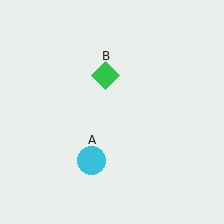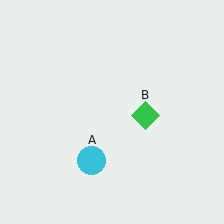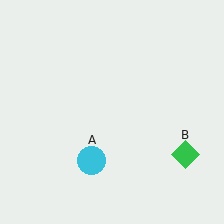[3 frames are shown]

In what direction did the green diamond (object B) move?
The green diamond (object B) moved down and to the right.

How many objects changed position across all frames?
1 object changed position: green diamond (object B).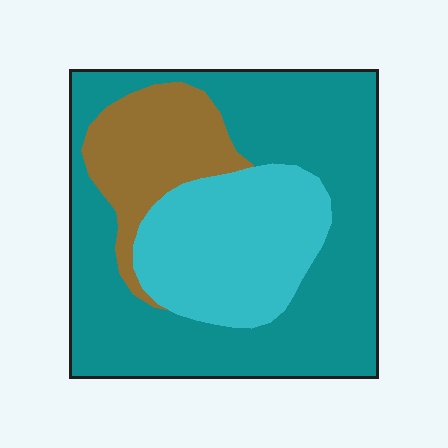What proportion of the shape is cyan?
Cyan takes up between a sixth and a third of the shape.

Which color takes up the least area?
Brown, at roughly 15%.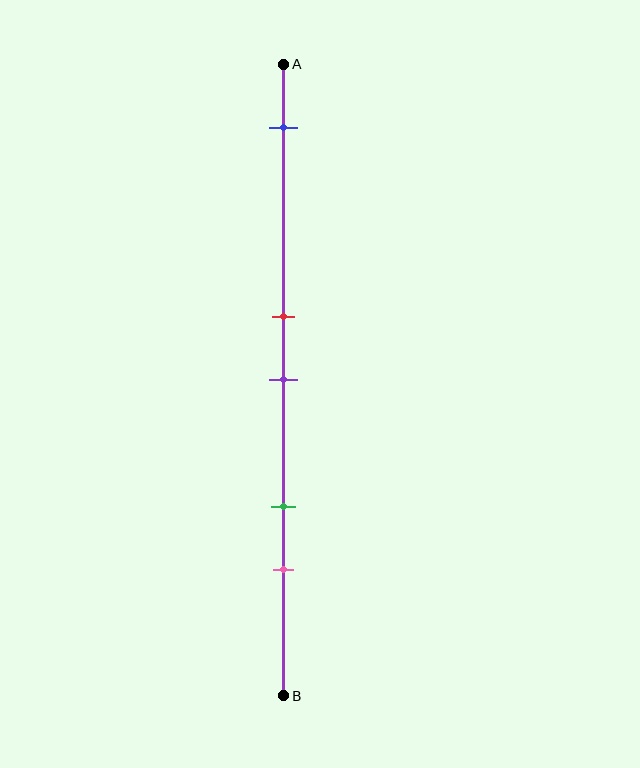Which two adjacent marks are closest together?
The red and purple marks are the closest adjacent pair.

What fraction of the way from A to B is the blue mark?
The blue mark is approximately 10% (0.1) of the way from A to B.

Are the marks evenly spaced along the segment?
No, the marks are not evenly spaced.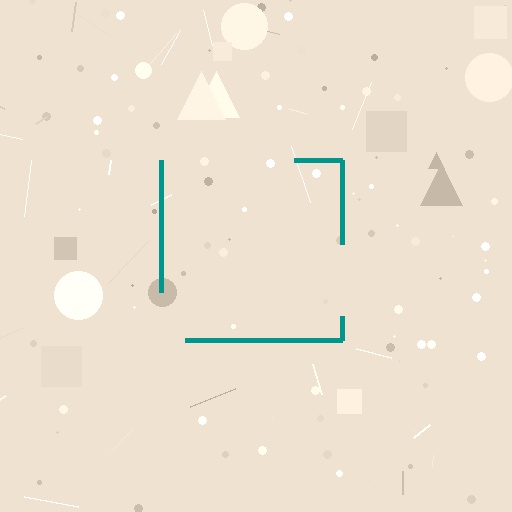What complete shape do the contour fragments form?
The contour fragments form a square.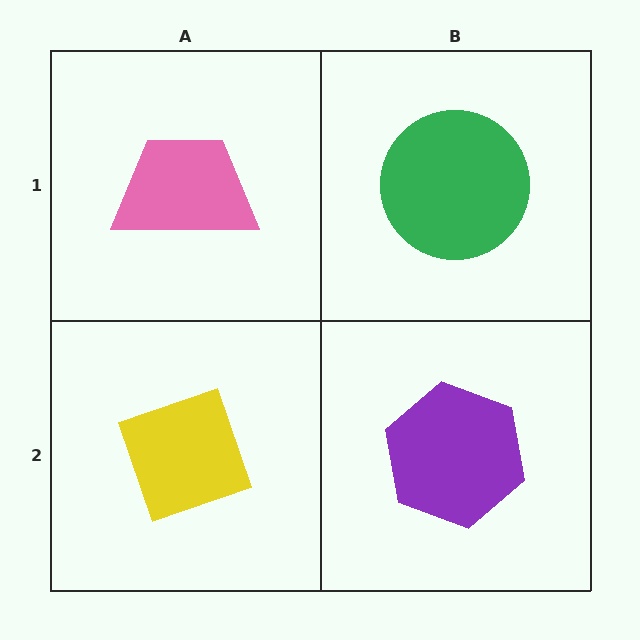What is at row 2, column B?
A purple hexagon.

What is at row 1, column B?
A green circle.